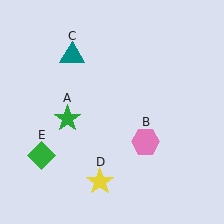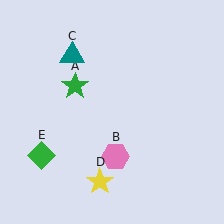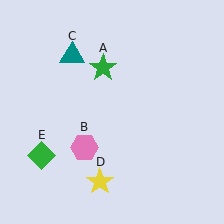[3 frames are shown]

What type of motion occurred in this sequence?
The green star (object A), pink hexagon (object B) rotated clockwise around the center of the scene.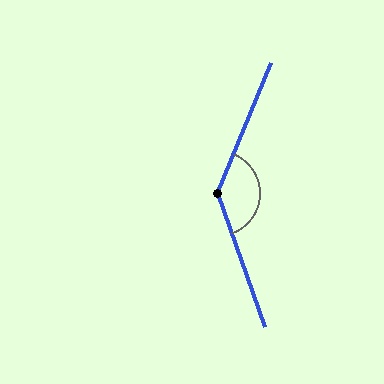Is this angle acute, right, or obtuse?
It is obtuse.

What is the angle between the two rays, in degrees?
Approximately 138 degrees.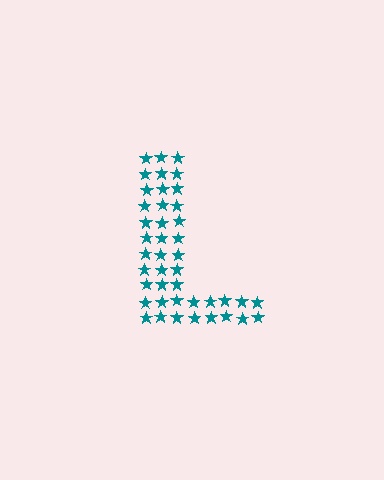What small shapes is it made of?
It is made of small stars.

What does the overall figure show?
The overall figure shows the letter L.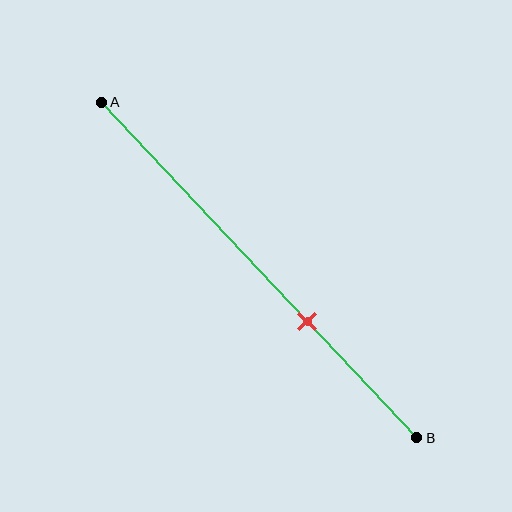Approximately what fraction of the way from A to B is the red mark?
The red mark is approximately 65% of the way from A to B.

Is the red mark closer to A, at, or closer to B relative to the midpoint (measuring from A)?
The red mark is closer to point B than the midpoint of segment AB.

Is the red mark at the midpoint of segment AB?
No, the mark is at about 65% from A, not at the 50% midpoint.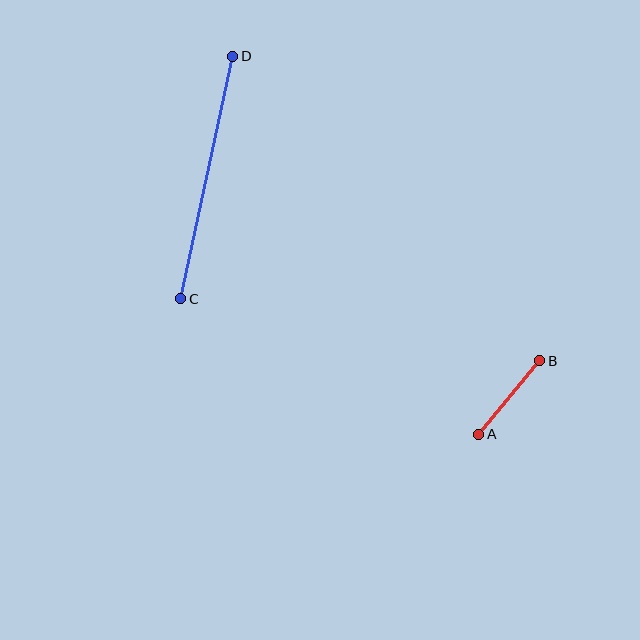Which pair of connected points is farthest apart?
Points C and D are farthest apart.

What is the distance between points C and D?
The distance is approximately 248 pixels.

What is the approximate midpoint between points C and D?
The midpoint is at approximately (207, 178) pixels.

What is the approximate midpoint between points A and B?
The midpoint is at approximately (509, 398) pixels.